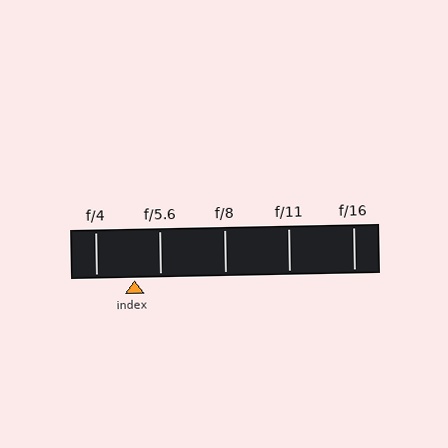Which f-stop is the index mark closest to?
The index mark is closest to f/5.6.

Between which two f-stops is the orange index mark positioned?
The index mark is between f/4 and f/5.6.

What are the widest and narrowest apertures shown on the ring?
The widest aperture shown is f/4 and the narrowest is f/16.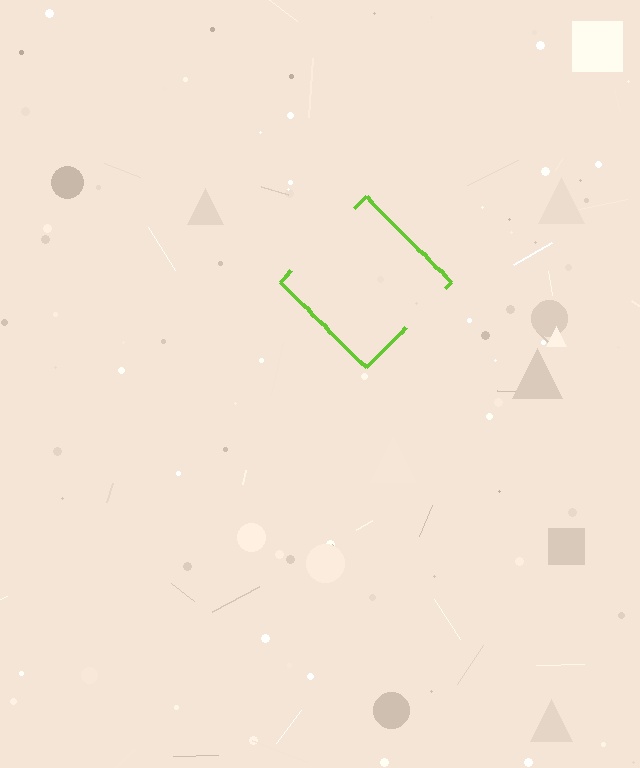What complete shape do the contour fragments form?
The contour fragments form a diamond.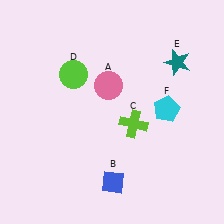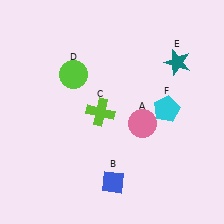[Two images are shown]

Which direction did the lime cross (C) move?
The lime cross (C) moved left.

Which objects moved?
The objects that moved are: the pink circle (A), the lime cross (C).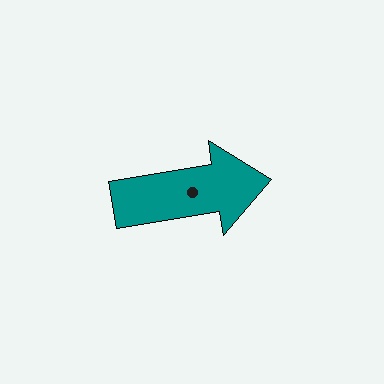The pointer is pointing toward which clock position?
Roughly 3 o'clock.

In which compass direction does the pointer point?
East.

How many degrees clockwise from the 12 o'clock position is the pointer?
Approximately 81 degrees.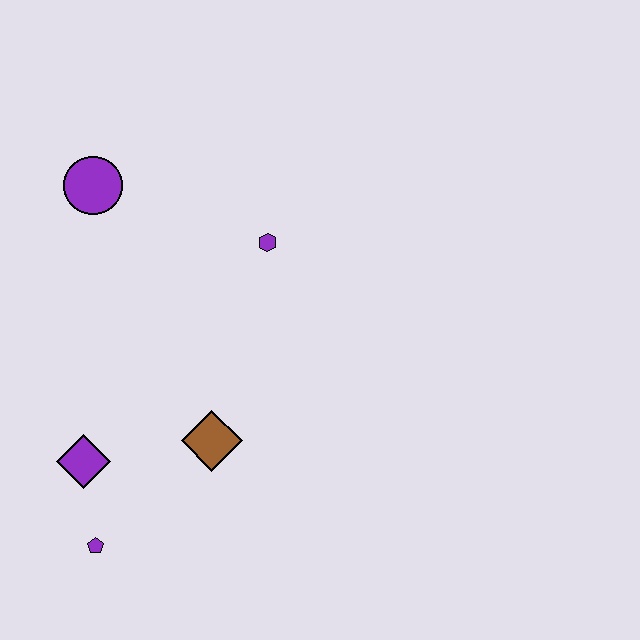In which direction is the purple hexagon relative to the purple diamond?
The purple hexagon is above the purple diamond.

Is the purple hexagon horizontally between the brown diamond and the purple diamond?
No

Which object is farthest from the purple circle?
The purple pentagon is farthest from the purple circle.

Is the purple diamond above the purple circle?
No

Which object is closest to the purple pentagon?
The purple diamond is closest to the purple pentagon.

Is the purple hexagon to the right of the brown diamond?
Yes